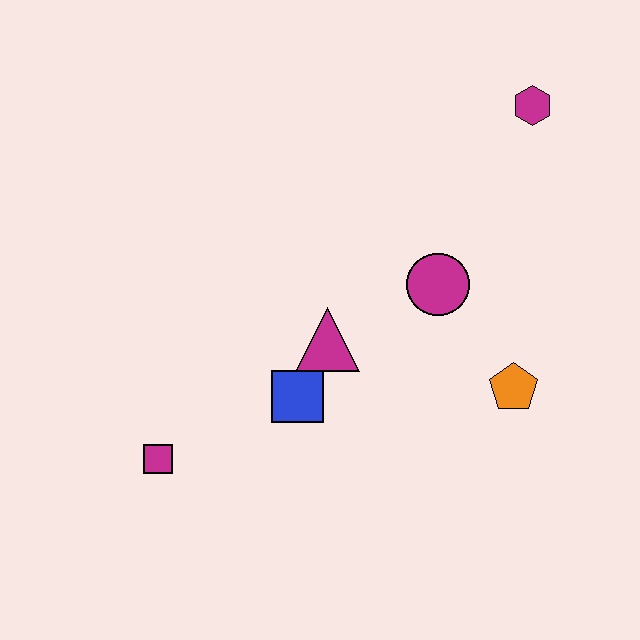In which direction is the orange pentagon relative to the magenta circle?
The orange pentagon is below the magenta circle.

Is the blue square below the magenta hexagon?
Yes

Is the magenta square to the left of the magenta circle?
Yes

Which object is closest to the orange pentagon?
The magenta circle is closest to the orange pentagon.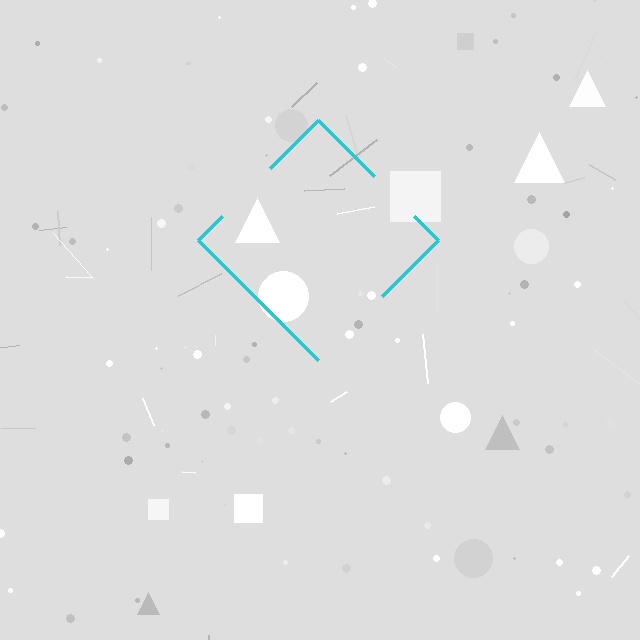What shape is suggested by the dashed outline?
The dashed outline suggests a diamond.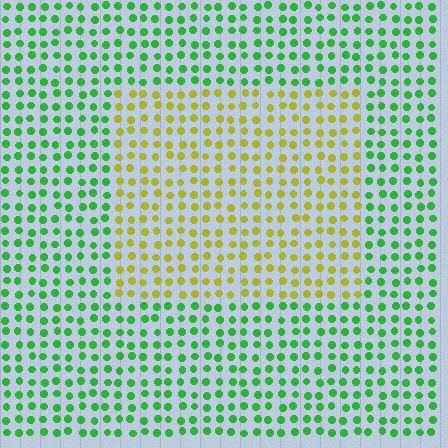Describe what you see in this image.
The image is filled with small green elements in a uniform arrangement. A rectangle-shaped region is visible where the elements are tinted to a slightly different hue, forming a subtle color boundary.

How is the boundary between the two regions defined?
The boundary is defined purely by a slight shift in hue (about 62 degrees). Spacing, size, and orientation are identical on both sides.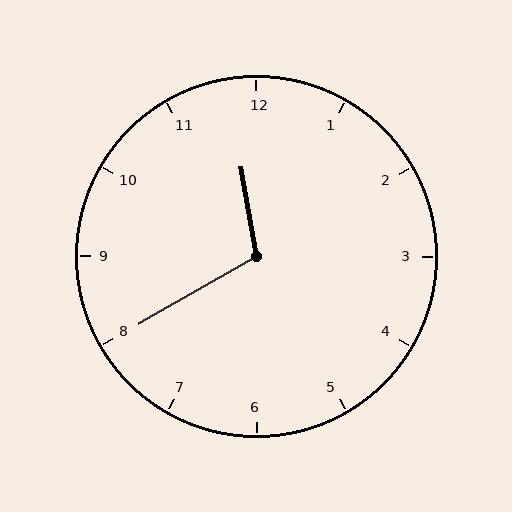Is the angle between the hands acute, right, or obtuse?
It is obtuse.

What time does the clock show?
11:40.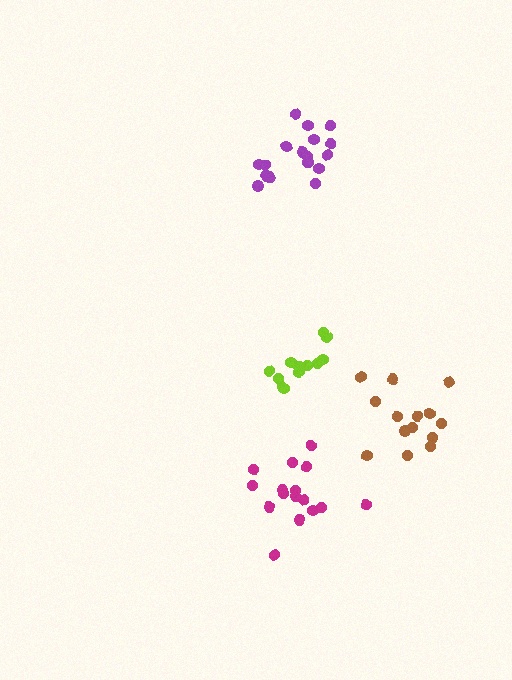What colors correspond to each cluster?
The clusters are colored: brown, purple, magenta, lime.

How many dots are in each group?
Group 1: 14 dots, Group 2: 18 dots, Group 3: 16 dots, Group 4: 12 dots (60 total).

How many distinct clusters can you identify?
There are 4 distinct clusters.